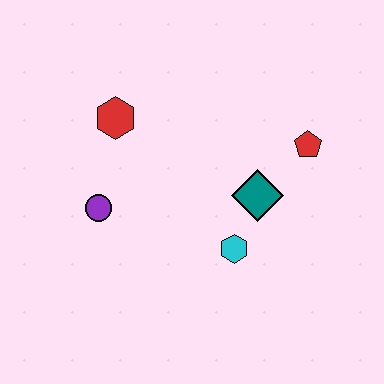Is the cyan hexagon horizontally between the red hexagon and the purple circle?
No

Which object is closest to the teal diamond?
The cyan hexagon is closest to the teal diamond.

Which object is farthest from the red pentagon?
The purple circle is farthest from the red pentagon.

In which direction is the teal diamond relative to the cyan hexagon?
The teal diamond is above the cyan hexagon.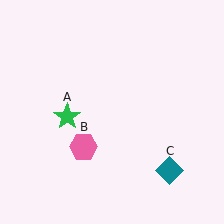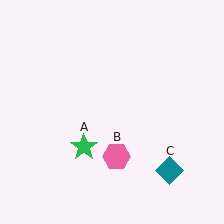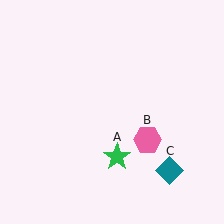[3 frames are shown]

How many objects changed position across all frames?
2 objects changed position: green star (object A), pink hexagon (object B).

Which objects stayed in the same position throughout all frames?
Teal diamond (object C) remained stationary.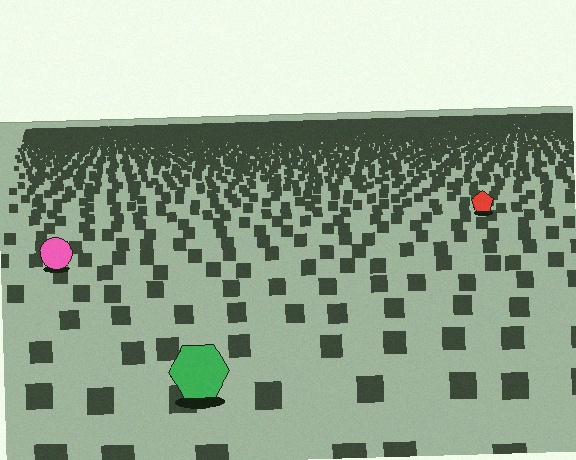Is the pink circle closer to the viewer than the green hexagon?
No. The green hexagon is closer — you can tell from the texture gradient: the ground texture is coarser near it.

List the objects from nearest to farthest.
From nearest to farthest: the green hexagon, the pink circle, the red pentagon.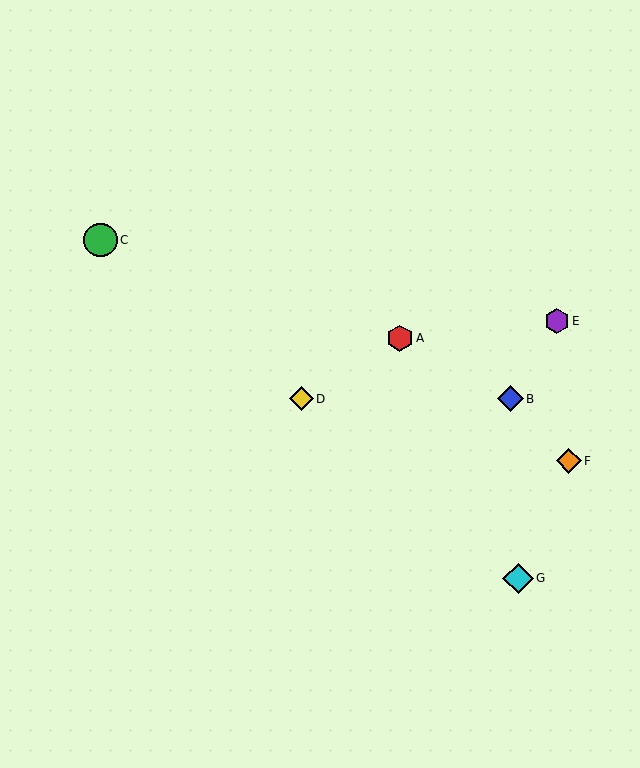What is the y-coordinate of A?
Object A is at y≈338.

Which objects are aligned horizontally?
Objects B, D are aligned horizontally.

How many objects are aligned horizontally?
2 objects (B, D) are aligned horizontally.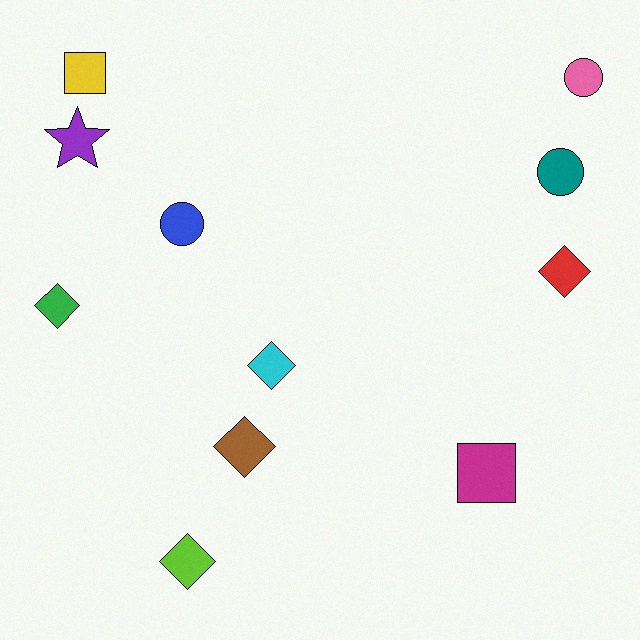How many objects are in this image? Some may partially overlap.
There are 11 objects.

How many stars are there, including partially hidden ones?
There is 1 star.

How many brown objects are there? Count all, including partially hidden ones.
There is 1 brown object.